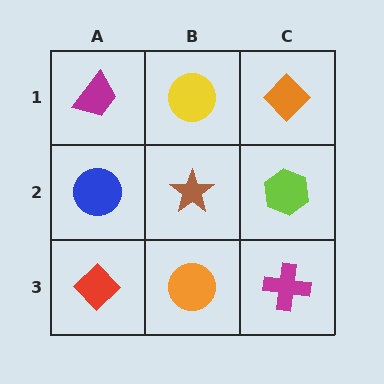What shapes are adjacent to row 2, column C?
An orange diamond (row 1, column C), a magenta cross (row 3, column C), a brown star (row 2, column B).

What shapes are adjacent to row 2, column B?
A yellow circle (row 1, column B), an orange circle (row 3, column B), a blue circle (row 2, column A), a lime hexagon (row 2, column C).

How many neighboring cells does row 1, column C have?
2.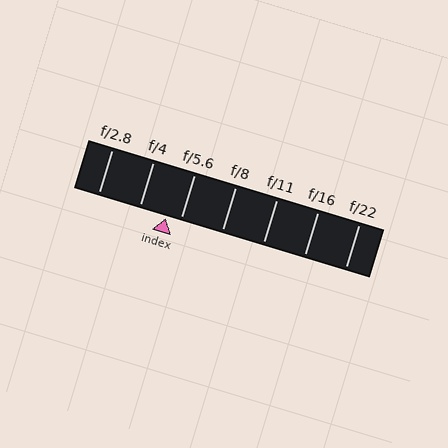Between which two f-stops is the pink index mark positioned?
The index mark is between f/4 and f/5.6.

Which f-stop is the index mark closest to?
The index mark is closest to f/5.6.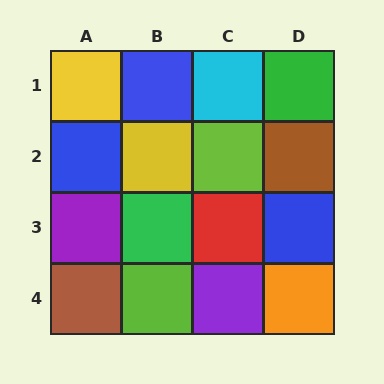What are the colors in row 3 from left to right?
Purple, green, red, blue.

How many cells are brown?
2 cells are brown.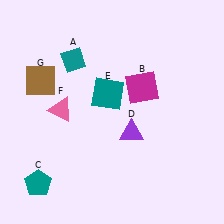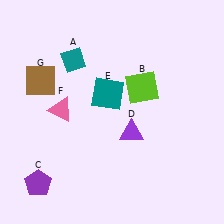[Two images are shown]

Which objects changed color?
B changed from magenta to lime. C changed from teal to purple.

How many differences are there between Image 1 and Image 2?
There are 2 differences between the two images.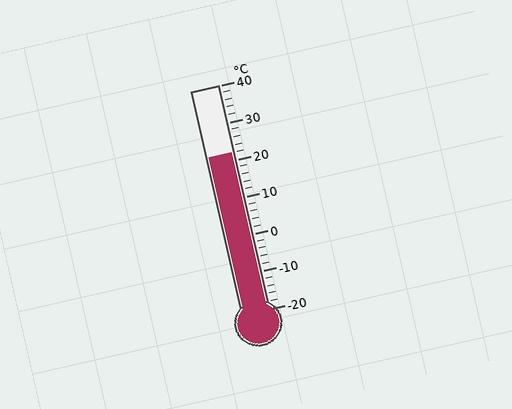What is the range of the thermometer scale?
The thermometer scale ranges from -20°C to 40°C.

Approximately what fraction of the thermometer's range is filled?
The thermometer is filled to approximately 70% of its range.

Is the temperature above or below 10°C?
The temperature is above 10°C.